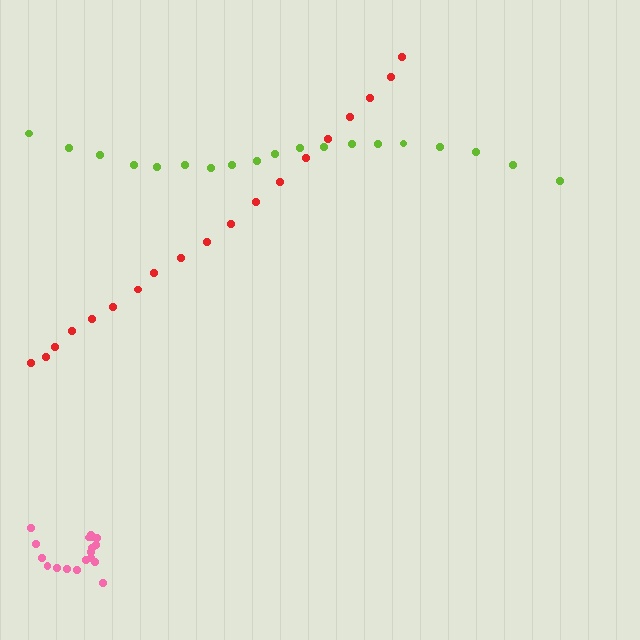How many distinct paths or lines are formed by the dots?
There are 3 distinct paths.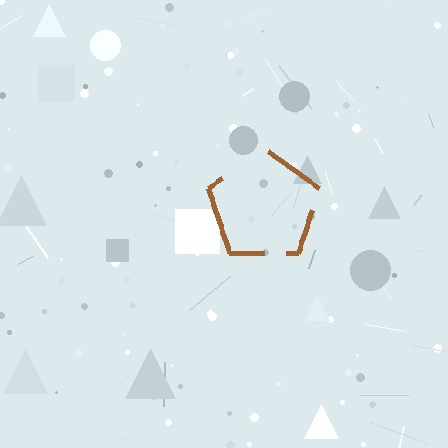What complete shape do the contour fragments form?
The contour fragments form a pentagon.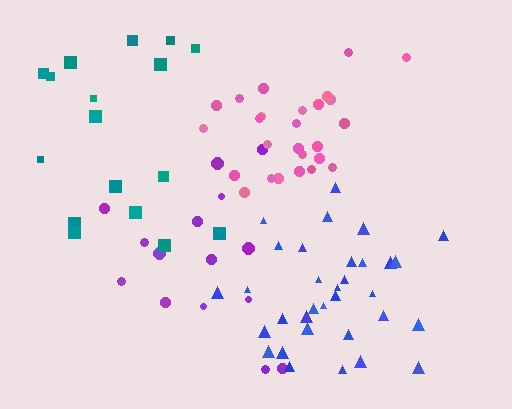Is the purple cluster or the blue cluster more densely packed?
Blue.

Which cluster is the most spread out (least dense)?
Purple.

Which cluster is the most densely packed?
Pink.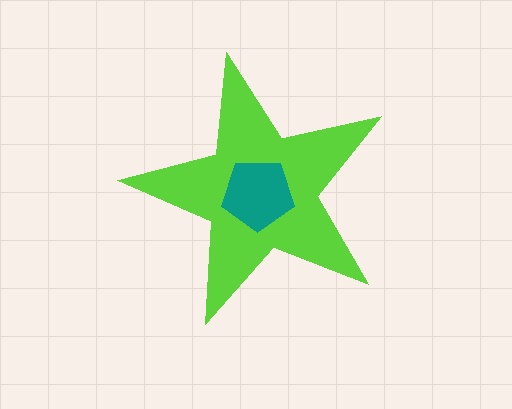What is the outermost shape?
The lime star.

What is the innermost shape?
The teal pentagon.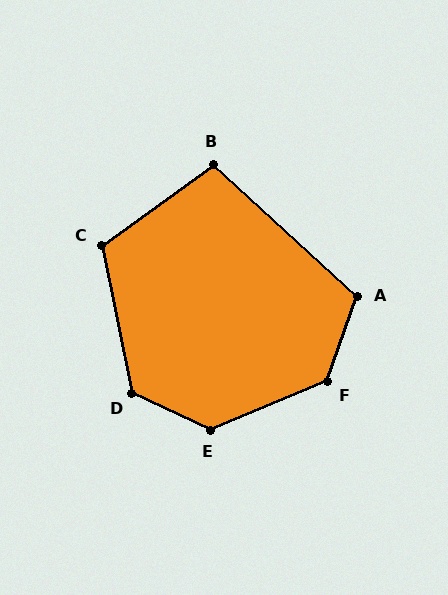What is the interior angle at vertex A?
Approximately 113 degrees (obtuse).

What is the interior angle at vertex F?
Approximately 132 degrees (obtuse).